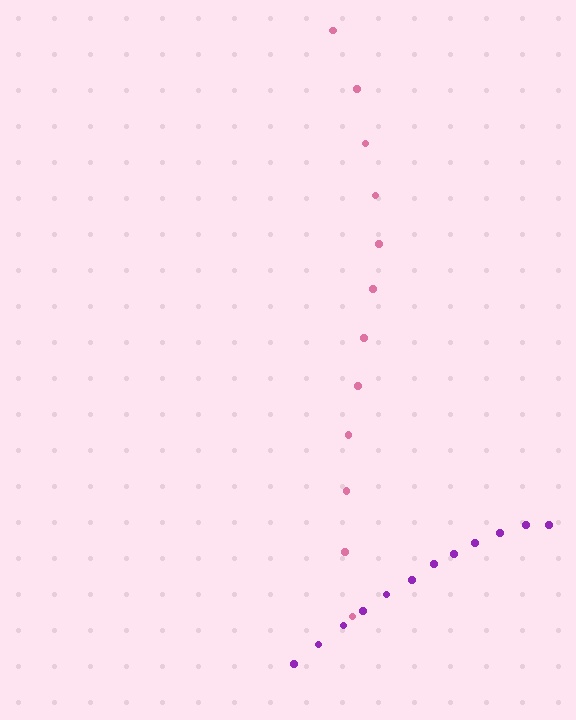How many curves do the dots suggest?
There are 2 distinct paths.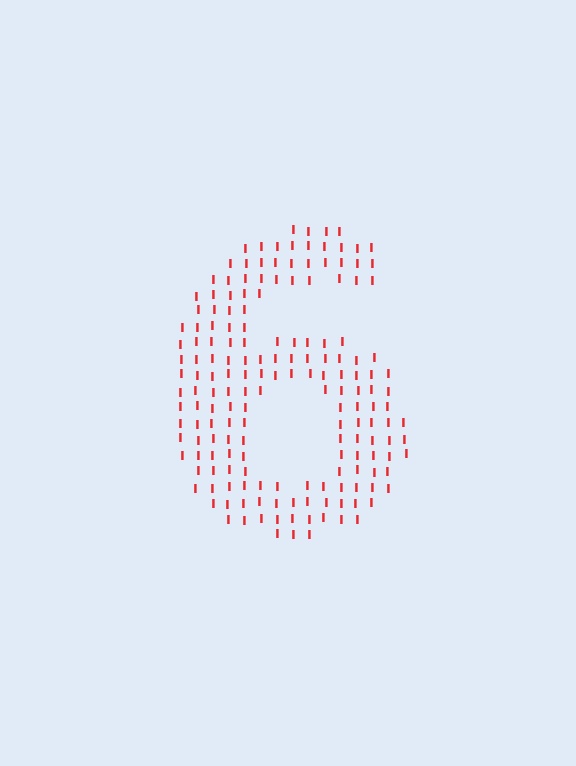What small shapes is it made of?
It is made of small letter I's.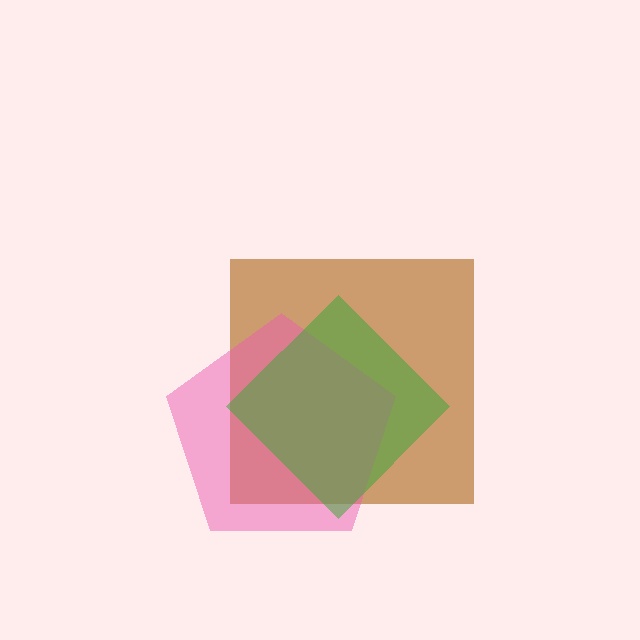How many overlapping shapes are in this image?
There are 3 overlapping shapes in the image.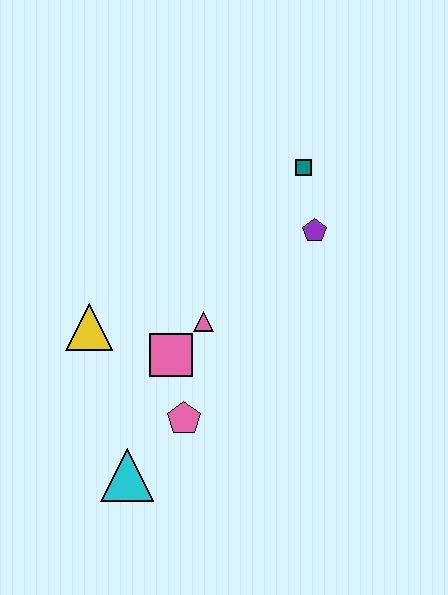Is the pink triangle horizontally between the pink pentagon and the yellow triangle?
No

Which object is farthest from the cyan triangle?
The teal square is farthest from the cyan triangle.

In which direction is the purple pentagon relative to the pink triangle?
The purple pentagon is to the right of the pink triangle.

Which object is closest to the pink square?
The pink triangle is closest to the pink square.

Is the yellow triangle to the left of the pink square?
Yes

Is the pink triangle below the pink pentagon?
No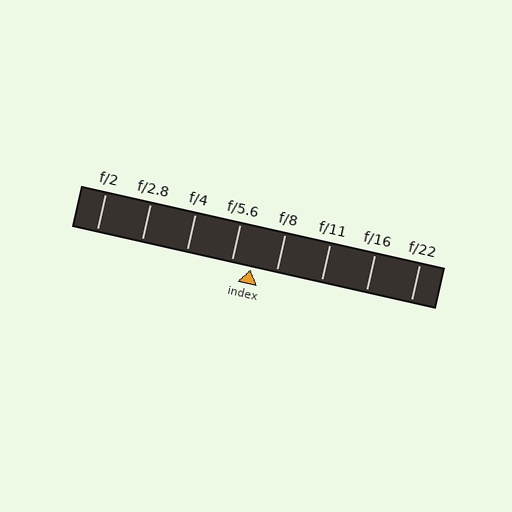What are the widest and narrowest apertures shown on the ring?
The widest aperture shown is f/2 and the narrowest is f/22.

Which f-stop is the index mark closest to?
The index mark is closest to f/5.6.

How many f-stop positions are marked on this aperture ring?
There are 8 f-stop positions marked.